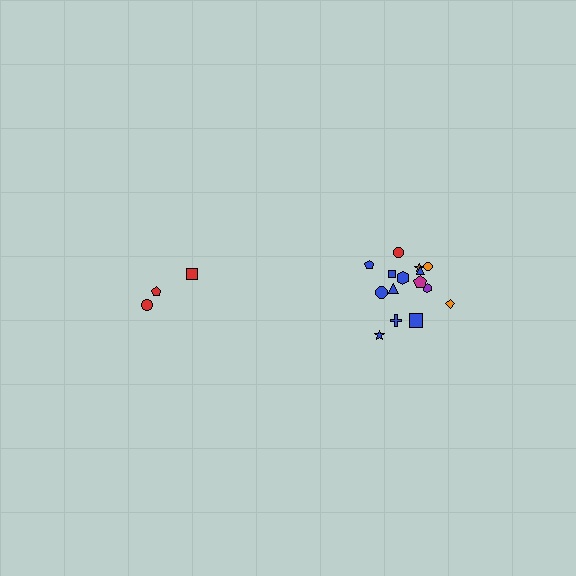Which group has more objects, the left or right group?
The right group.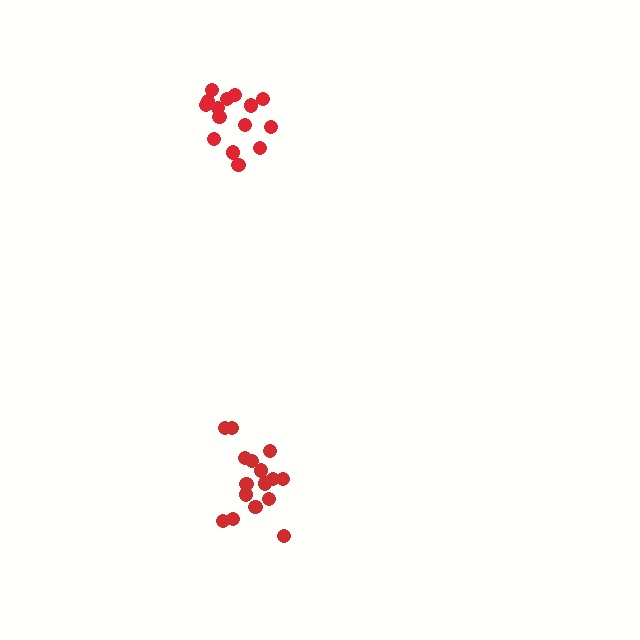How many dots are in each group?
Group 1: 15 dots, Group 2: 16 dots (31 total).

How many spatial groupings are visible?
There are 2 spatial groupings.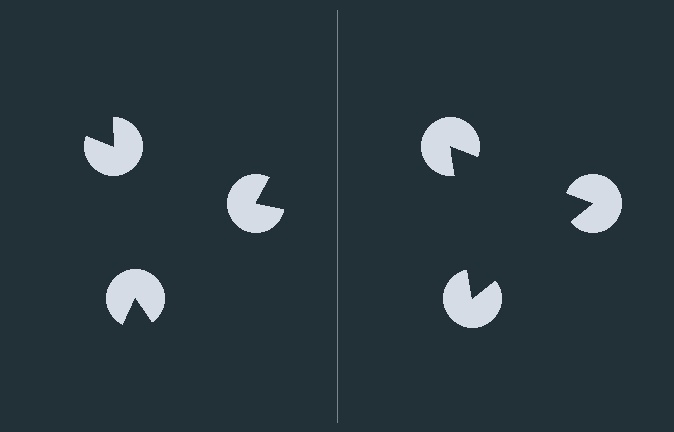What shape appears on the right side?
An illusory triangle.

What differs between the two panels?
The pac-man discs are positioned identically on both sides; only the wedge orientations differ. On the right they align to a triangle; on the left they are misaligned.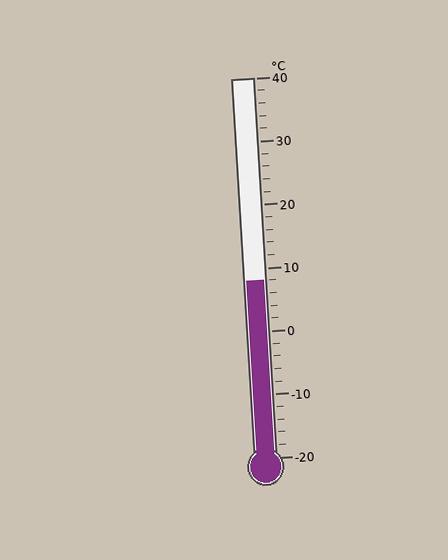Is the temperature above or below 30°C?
The temperature is below 30°C.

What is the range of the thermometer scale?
The thermometer scale ranges from -20°C to 40°C.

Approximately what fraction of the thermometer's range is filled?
The thermometer is filled to approximately 45% of its range.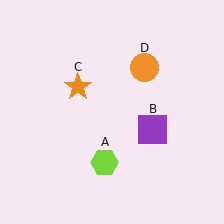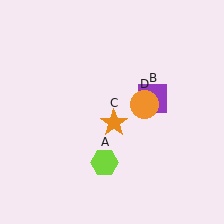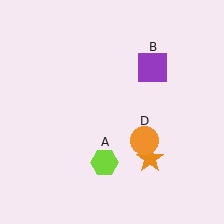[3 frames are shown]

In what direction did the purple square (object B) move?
The purple square (object B) moved up.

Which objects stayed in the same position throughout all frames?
Lime hexagon (object A) remained stationary.